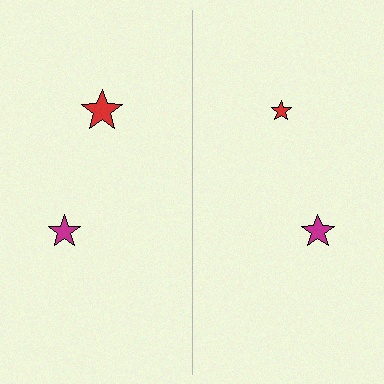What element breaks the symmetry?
The red star on the right side has a different size than its mirror counterpart.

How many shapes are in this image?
There are 4 shapes in this image.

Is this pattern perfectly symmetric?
No, the pattern is not perfectly symmetric. The red star on the right side has a different size than its mirror counterpart.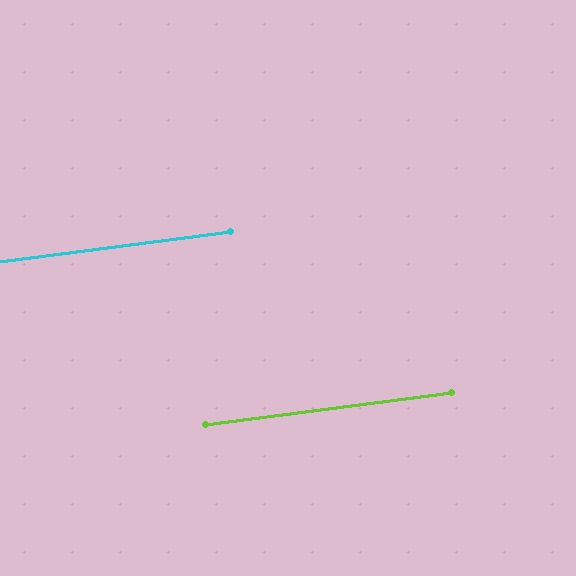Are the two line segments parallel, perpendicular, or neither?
Parallel — their directions differ by only 0.0°.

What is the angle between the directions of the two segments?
Approximately 0 degrees.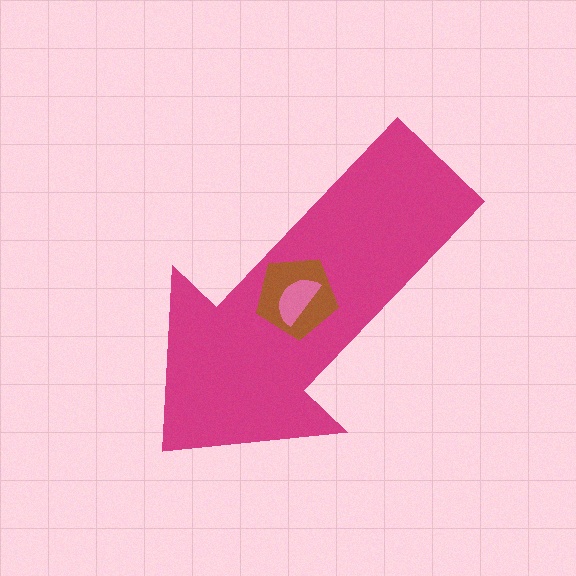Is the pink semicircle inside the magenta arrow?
Yes.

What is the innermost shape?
The pink semicircle.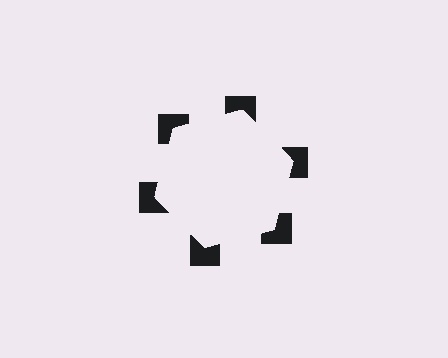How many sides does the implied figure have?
6 sides.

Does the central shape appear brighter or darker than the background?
It typically appears slightly brighter than the background, even though no actual brightness change is drawn.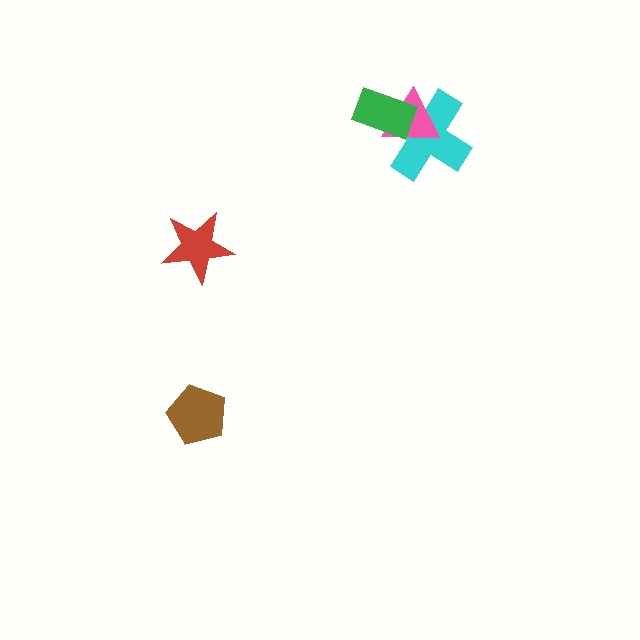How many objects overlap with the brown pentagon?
0 objects overlap with the brown pentagon.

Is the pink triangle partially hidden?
Yes, it is partially covered by another shape.